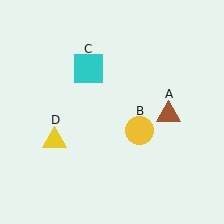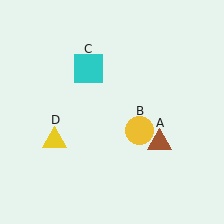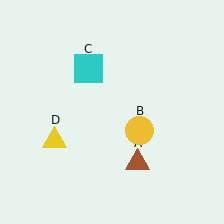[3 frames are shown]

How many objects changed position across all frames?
1 object changed position: brown triangle (object A).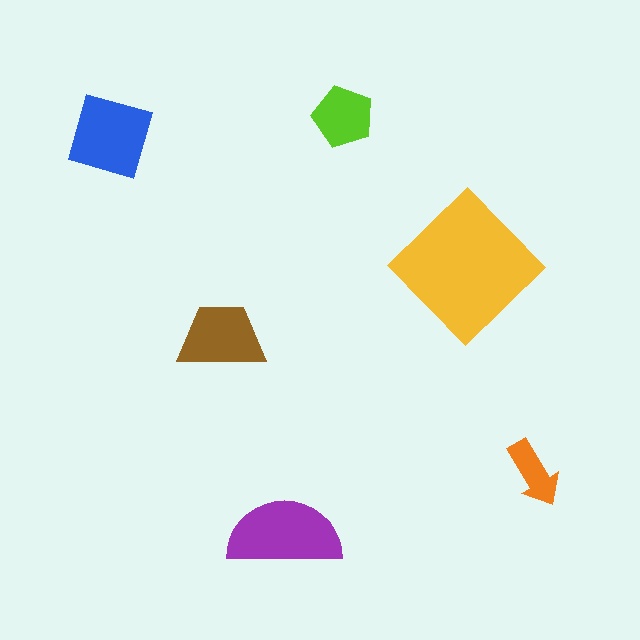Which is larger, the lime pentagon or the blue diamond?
The blue diamond.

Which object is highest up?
The lime pentagon is topmost.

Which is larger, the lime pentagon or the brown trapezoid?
The brown trapezoid.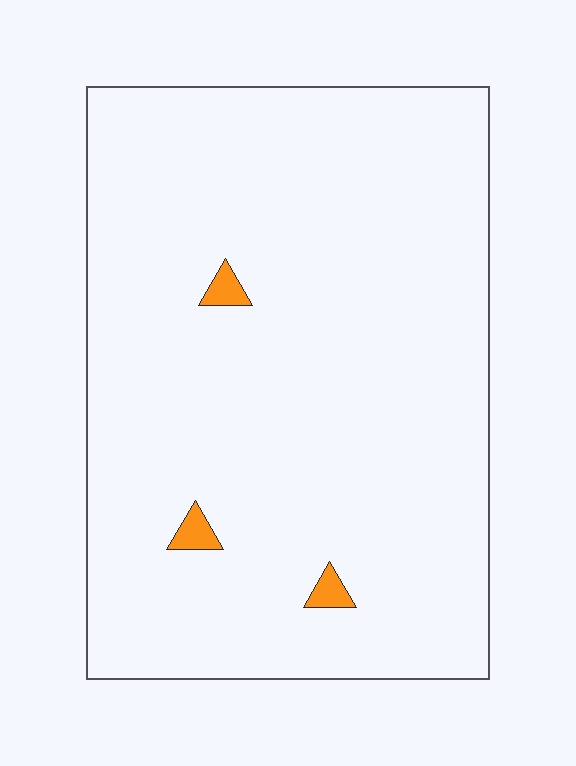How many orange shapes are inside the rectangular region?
3.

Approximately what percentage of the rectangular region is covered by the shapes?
Approximately 0%.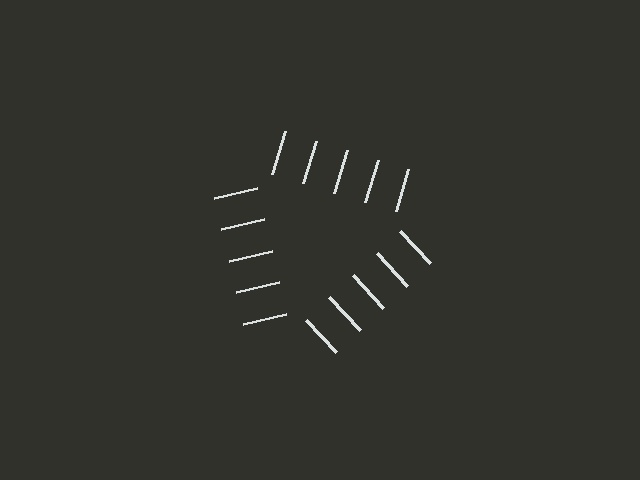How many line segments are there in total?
15 — 5 along each of the 3 edges.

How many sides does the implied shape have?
3 sides — the line-ends trace a triangle.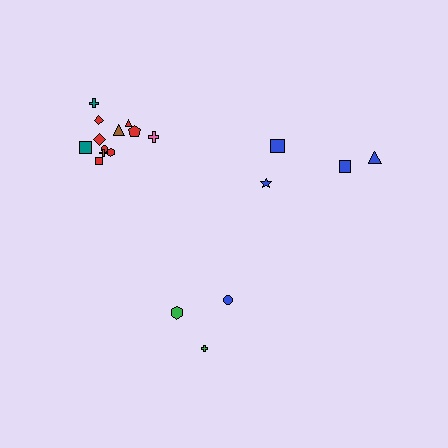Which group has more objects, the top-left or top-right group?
The top-left group.